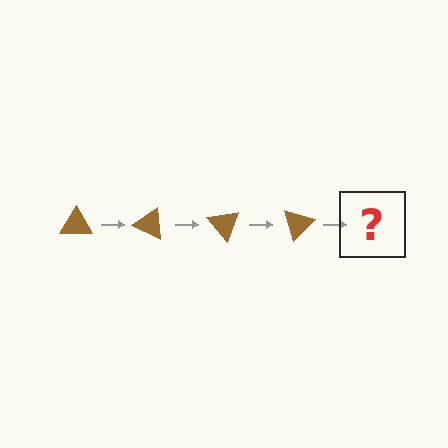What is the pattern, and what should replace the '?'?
The pattern is that the triangle rotates 25 degrees each step. The '?' should be a brown triangle rotated 100 degrees.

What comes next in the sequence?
The next element should be a brown triangle rotated 100 degrees.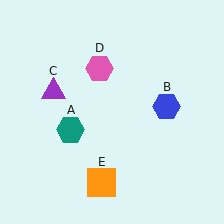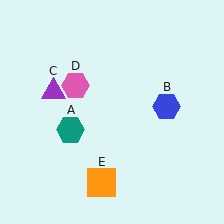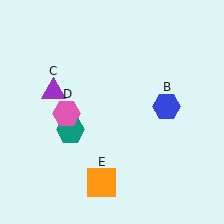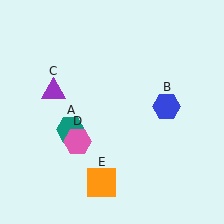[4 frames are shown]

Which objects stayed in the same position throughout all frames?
Teal hexagon (object A) and blue hexagon (object B) and purple triangle (object C) and orange square (object E) remained stationary.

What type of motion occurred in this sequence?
The pink hexagon (object D) rotated counterclockwise around the center of the scene.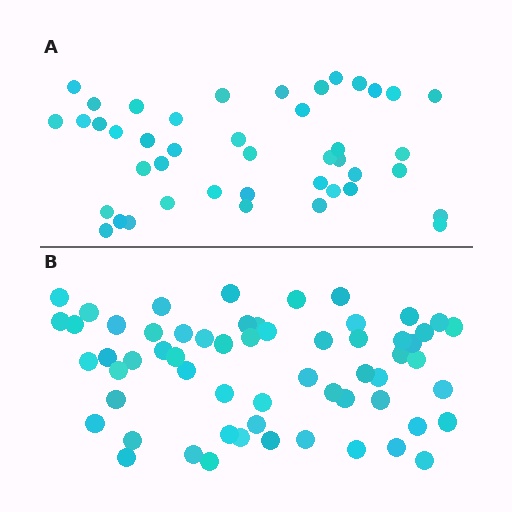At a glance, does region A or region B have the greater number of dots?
Region B (the bottom region) has more dots.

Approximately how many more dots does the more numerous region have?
Region B has approximately 15 more dots than region A.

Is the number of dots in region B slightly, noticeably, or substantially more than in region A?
Region B has noticeably more, but not dramatically so. The ratio is roughly 1.4 to 1.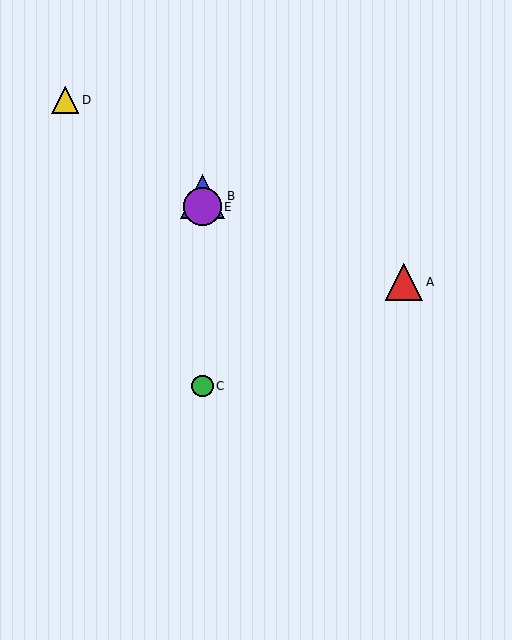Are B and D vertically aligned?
No, B is at x≈202 and D is at x≈65.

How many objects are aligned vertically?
3 objects (B, C, E) are aligned vertically.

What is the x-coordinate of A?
Object A is at x≈404.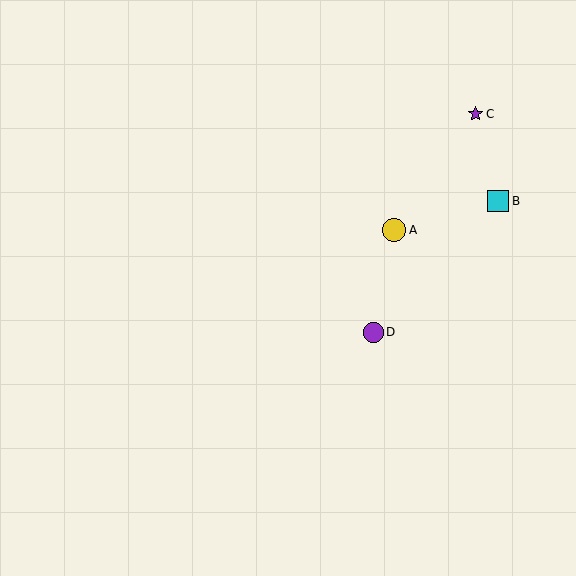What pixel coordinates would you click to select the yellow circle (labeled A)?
Click at (394, 230) to select the yellow circle A.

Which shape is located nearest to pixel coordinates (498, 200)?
The cyan square (labeled B) at (498, 201) is nearest to that location.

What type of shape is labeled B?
Shape B is a cyan square.